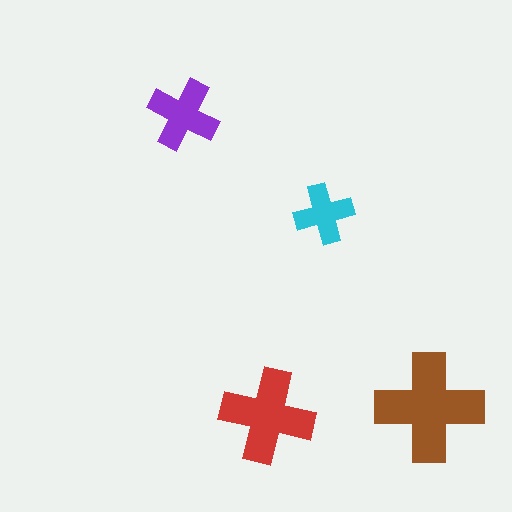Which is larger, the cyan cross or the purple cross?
The purple one.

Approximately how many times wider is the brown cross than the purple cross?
About 1.5 times wider.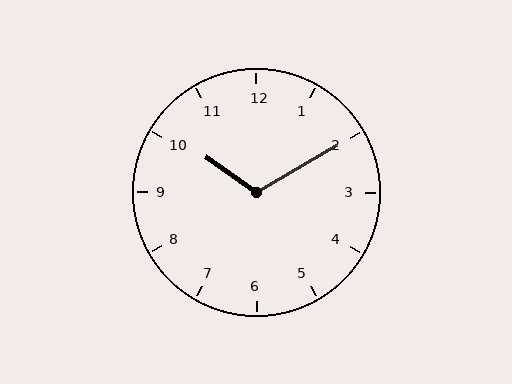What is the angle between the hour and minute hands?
Approximately 115 degrees.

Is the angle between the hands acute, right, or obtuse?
It is obtuse.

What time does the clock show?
10:10.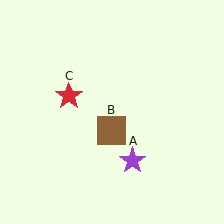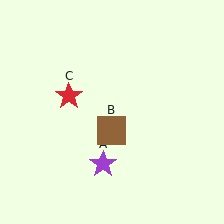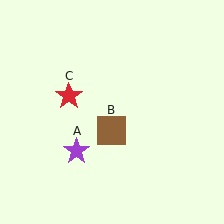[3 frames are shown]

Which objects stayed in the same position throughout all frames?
Brown square (object B) and red star (object C) remained stationary.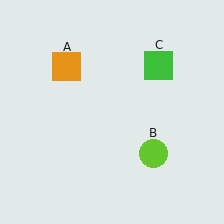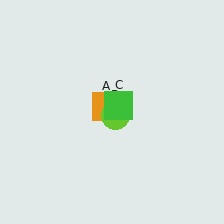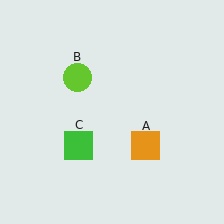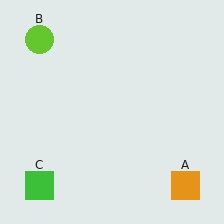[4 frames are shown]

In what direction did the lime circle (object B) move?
The lime circle (object B) moved up and to the left.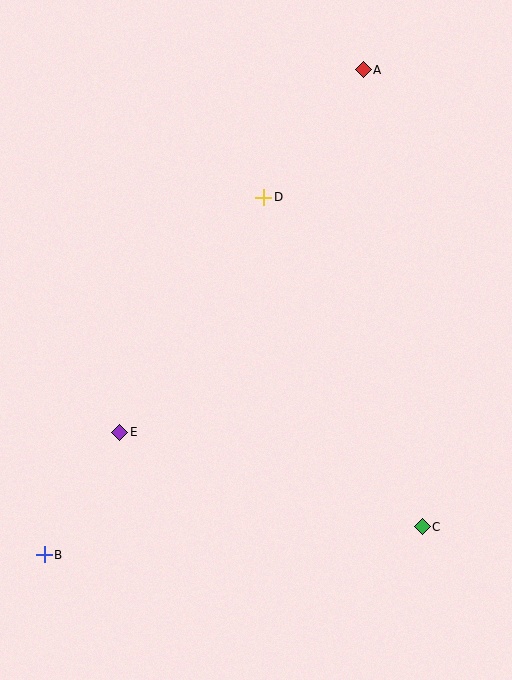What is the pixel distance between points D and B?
The distance between D and B is 419 pixels.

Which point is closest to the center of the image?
Point D at (264, 197) is closest to the center.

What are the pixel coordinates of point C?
Point C is at (423, 527).